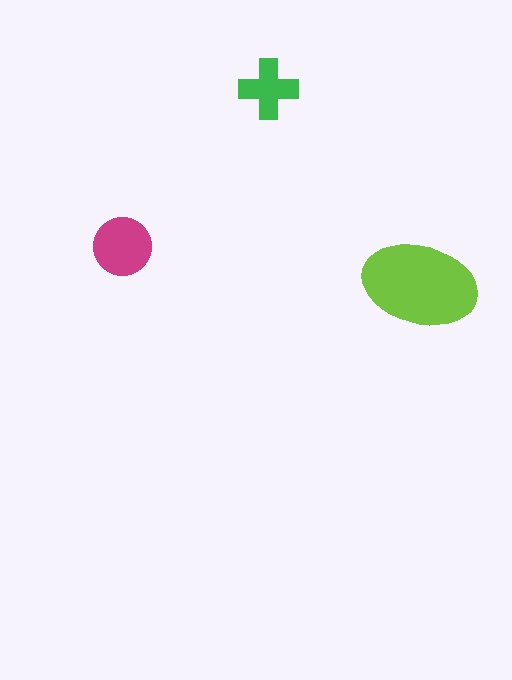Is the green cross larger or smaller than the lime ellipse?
Smaller.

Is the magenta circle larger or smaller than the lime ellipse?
Smaller.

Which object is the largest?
The lime ellipse.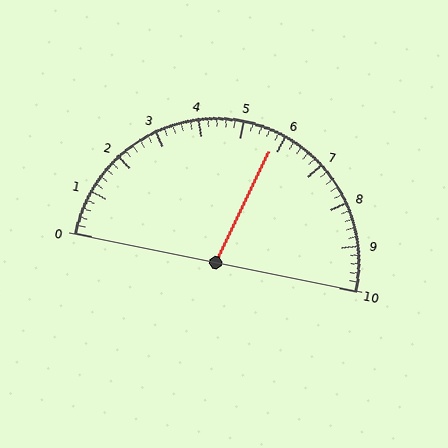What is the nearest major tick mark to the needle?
The nearest major tick mark is 6.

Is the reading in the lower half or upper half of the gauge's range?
The reading is in the upper half of the range (0 to 10).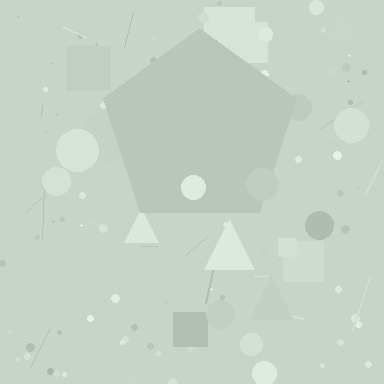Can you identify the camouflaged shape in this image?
The camouflaged shape is a pentagon.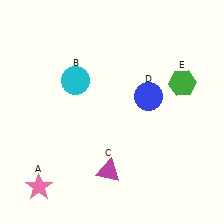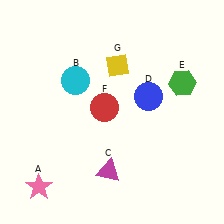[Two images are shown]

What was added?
A red circle (F), a yellow diamond (G) were added in Image 2.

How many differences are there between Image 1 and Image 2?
There are 2 differences between the two images.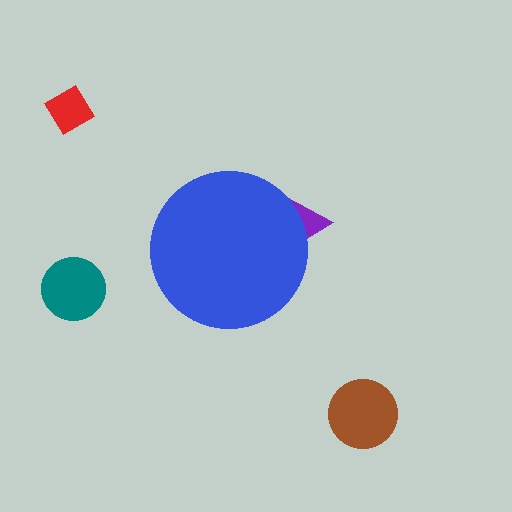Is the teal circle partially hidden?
No, the teal circle is fully visible.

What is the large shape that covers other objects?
A blue circle.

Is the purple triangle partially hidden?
Yes, the purple triangle is partially hidden behind the blue circle.